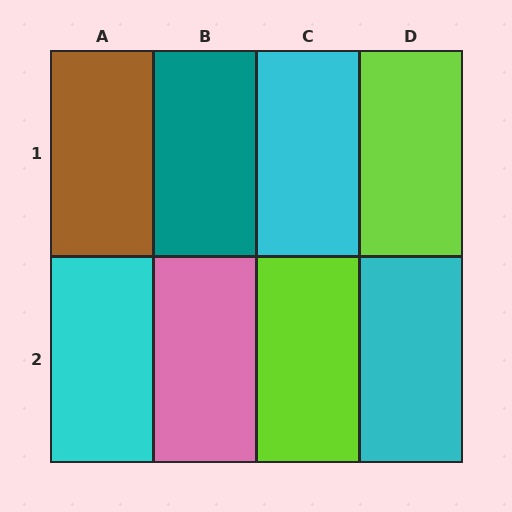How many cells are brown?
1 cell is brown.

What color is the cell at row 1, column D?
Lime.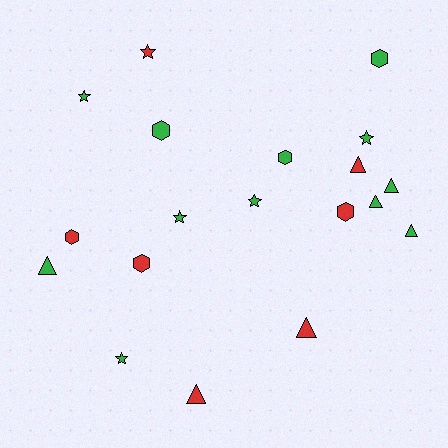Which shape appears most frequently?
Triangle, with 7 objects.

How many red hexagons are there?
There are 3 red hexagons.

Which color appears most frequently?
Green, with 12 objects.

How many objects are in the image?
There are 19 objects.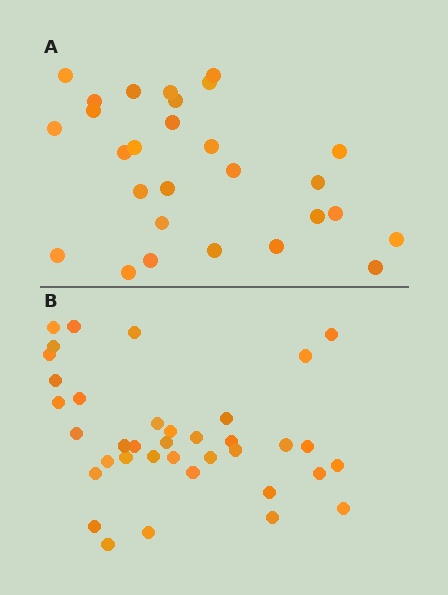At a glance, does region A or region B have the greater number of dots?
Region B (the bottom region) has more dots.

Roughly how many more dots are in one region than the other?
Region B has roughly 8 or so more dots than region A.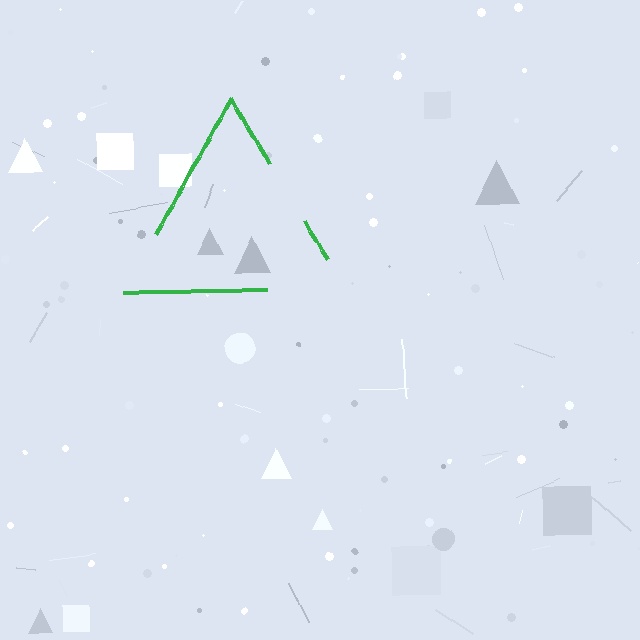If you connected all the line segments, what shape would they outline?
They would outline a triangle.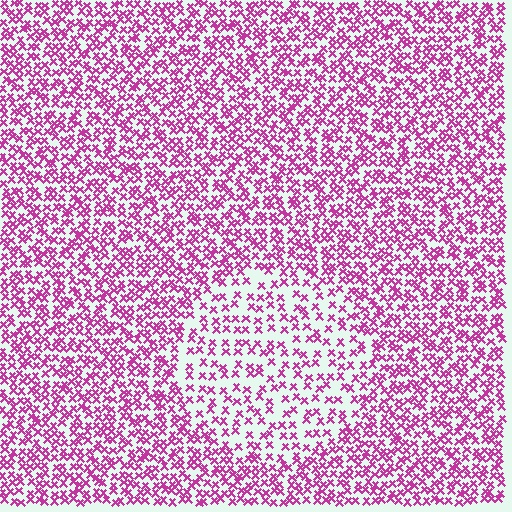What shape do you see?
I see a circle.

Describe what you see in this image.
The image contains small magenta elements arranged at two different densities. A circle-shaped region is visible where the elements are less densely packed than the surrounding area.